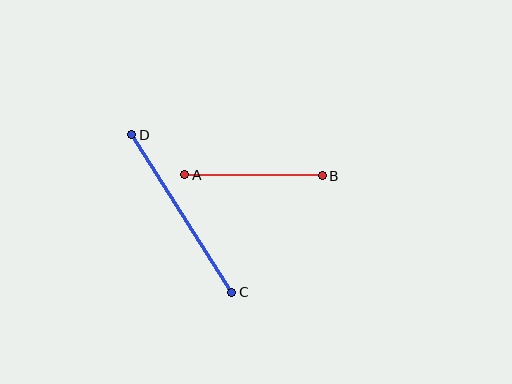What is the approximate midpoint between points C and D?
The midpoint is at approximately (182, 213) pixels.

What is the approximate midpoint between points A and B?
The midpoint is at approximately (253, 175) pixels.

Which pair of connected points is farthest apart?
Points C and D are farthest apart.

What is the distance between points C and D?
The distance is approximately 186 pixels.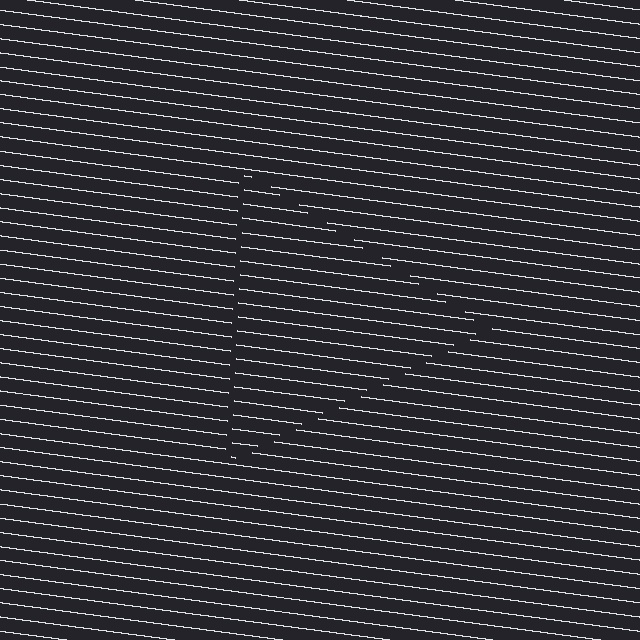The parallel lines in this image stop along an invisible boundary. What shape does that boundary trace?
An illusory triangle. The interior of the shape contains the same grating, shifted by half a period — the contour is defined by the phase discontinuity where line-ends from the inner and outer gratings abut.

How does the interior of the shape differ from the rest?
The interior of the shape contains the same grating, shifted by half a period — the contour is defined by the phase discontinuity where line-ends from the inner and outer gratings abut.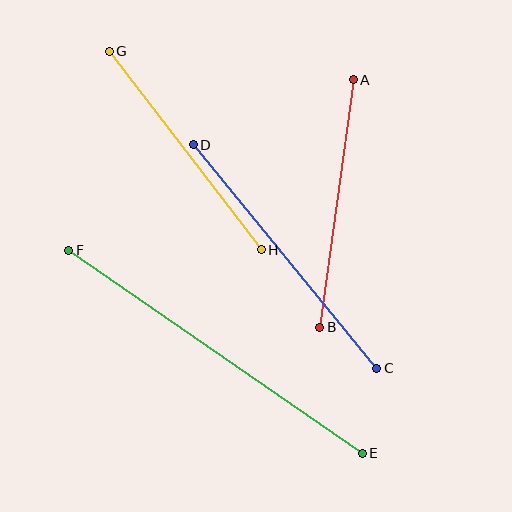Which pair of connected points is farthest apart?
Points E and F are farthest apart.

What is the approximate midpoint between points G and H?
The midpoint is at approximately (185, 151) pixels.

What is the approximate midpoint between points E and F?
The midpoint is at approximately (216, 352) pixels.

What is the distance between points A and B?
The distance is approximately 250 pixels.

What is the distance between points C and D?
The distance is approximately 289 pixels.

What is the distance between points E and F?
The distance is approximately 357 pixels.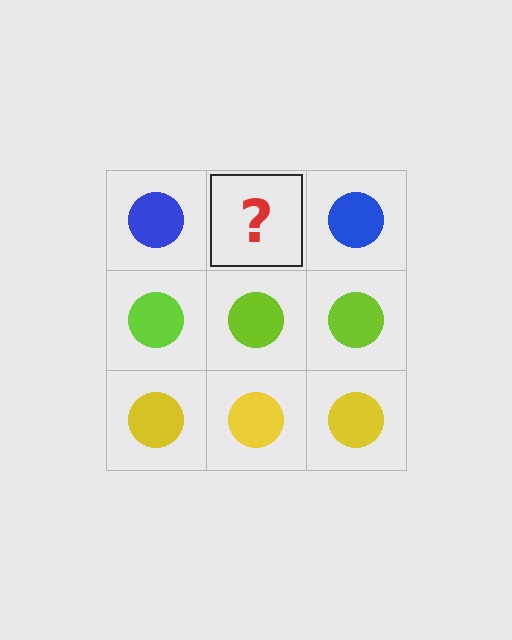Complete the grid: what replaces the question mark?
The question mark should be replaced with a blue circle.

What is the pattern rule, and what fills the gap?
The rule is that each row has a consistent color. The gap should be filled with a blue circle.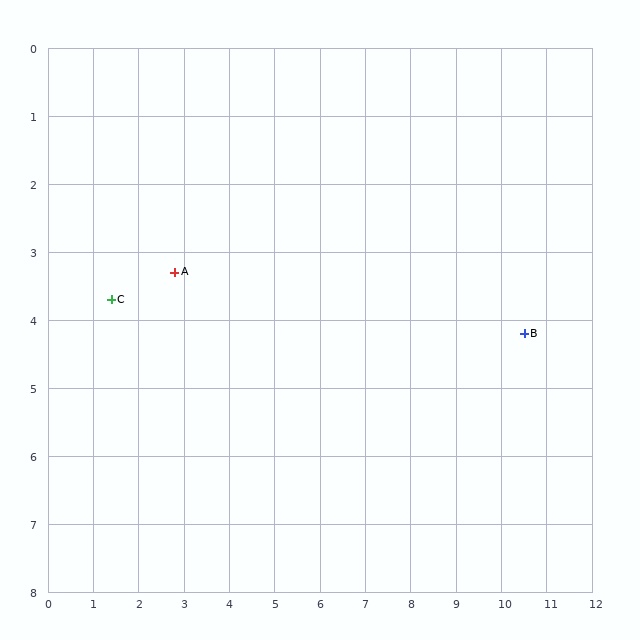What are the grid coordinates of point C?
Point C is at approximately (1.4, 3.7).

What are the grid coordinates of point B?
Point B is at approximately (10.5, 4.2).